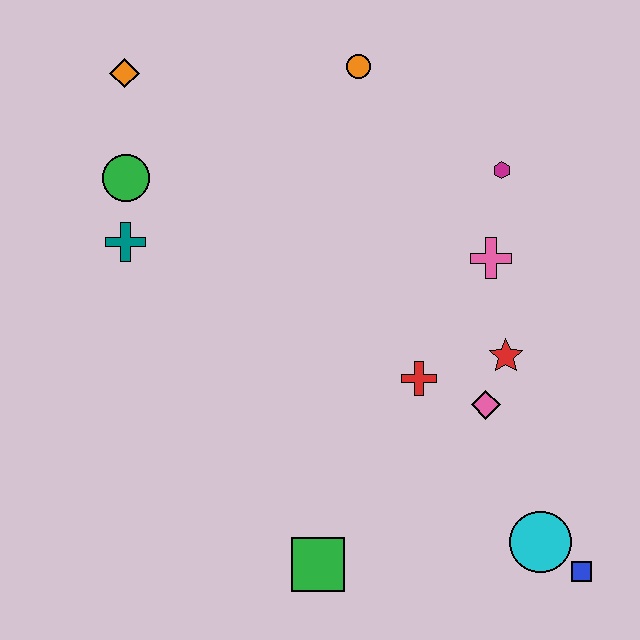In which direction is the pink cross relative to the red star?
The pink cross is above the red star.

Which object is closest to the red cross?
The pink diamond is closest to the red cross.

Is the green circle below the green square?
No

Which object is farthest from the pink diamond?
The orange diamond is farthest from the pink diamond.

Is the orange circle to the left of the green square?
No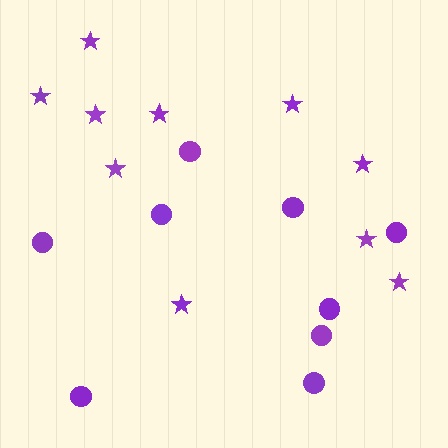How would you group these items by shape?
There are 2 groups: one group of circles (9) and one group of stars (10).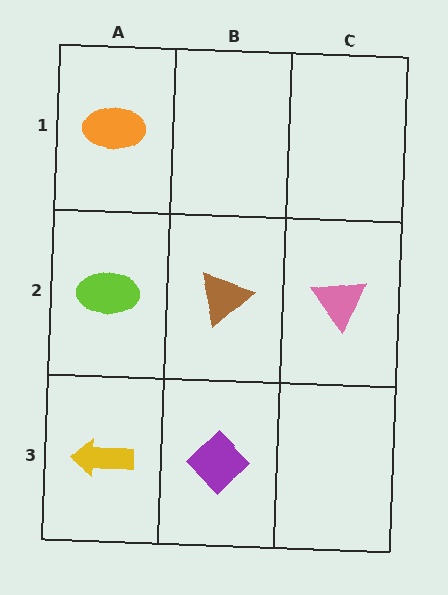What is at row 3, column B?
A purple diamond.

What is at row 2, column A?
A lime ellipse.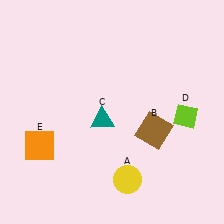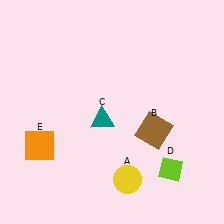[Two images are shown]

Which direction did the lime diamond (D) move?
The lime diamond (D) moved down.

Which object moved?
The lime diamond (D) moved down.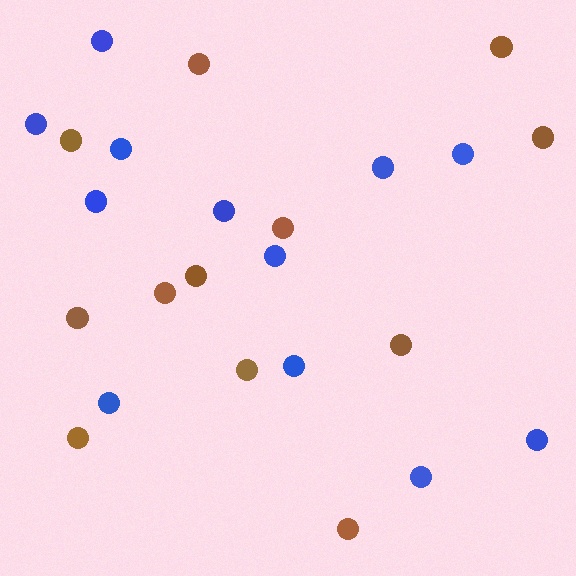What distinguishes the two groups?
There are 2 groups: one group of brown circles (12) and one group of blue circles (12).